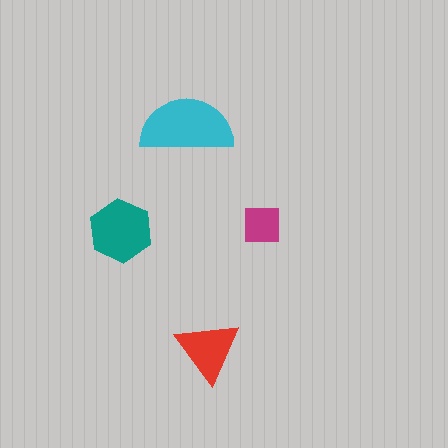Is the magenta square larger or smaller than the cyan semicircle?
Smaller.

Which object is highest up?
The cyan semicircle is topmost.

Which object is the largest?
The cyan semicircle.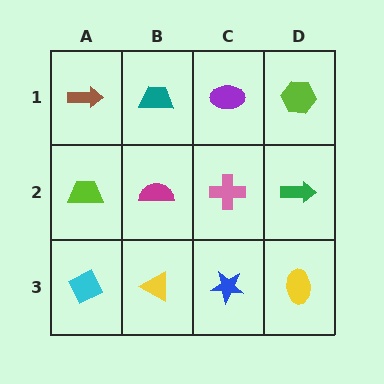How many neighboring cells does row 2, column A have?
3.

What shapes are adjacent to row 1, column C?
A pink cross (row 2, column C), a teal trapezoid (row 1, column B), a lime hexagon (row 1, column D).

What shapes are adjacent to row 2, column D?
A lime hexagon (row 1, column D), a yellow ellipse (row 3, column D), a pink cross (row 2, column C).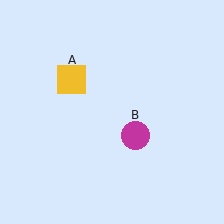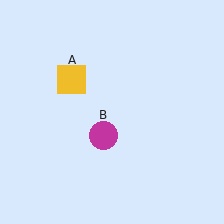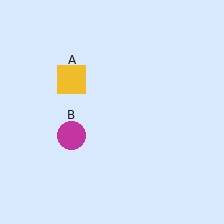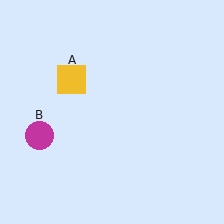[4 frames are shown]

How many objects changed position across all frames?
1 object changed position: magenta circle (object B).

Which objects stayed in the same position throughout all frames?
Yellow square (object A) remained stationary.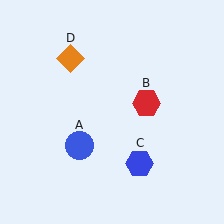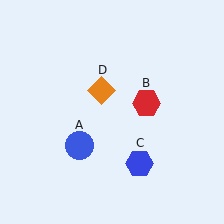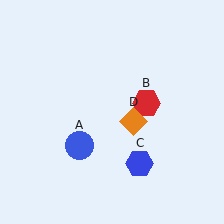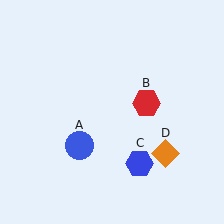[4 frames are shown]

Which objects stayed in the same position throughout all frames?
Blue circle (object A) and red hexagon (object B) and blue hexagon (object C) remained stationary.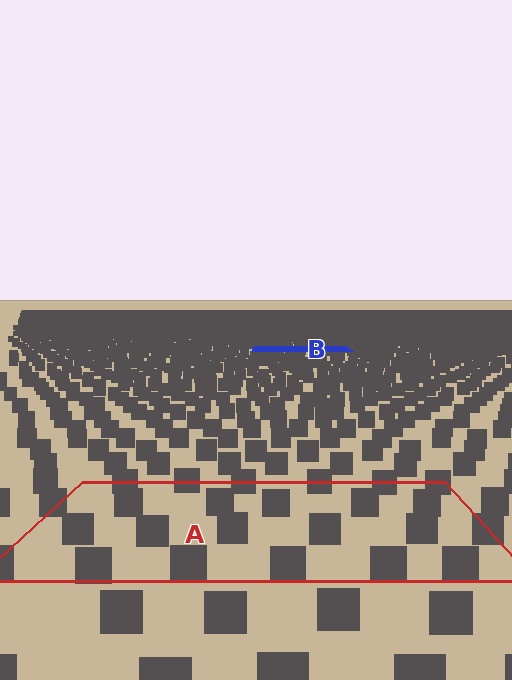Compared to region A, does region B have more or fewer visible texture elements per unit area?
Region B has more texture elements per unit area — they are packed more densely because it is farther away.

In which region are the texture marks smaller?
The texture marks are smaller in region B, because it is farther away.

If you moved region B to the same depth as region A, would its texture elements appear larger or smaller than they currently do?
They would appear larger. At a closer depth, the same texture elements are projected at a bigger on-screen size.